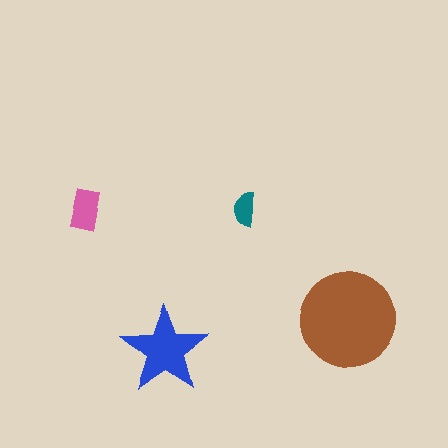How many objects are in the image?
There are 4 objects in the image.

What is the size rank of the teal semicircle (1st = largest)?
4th.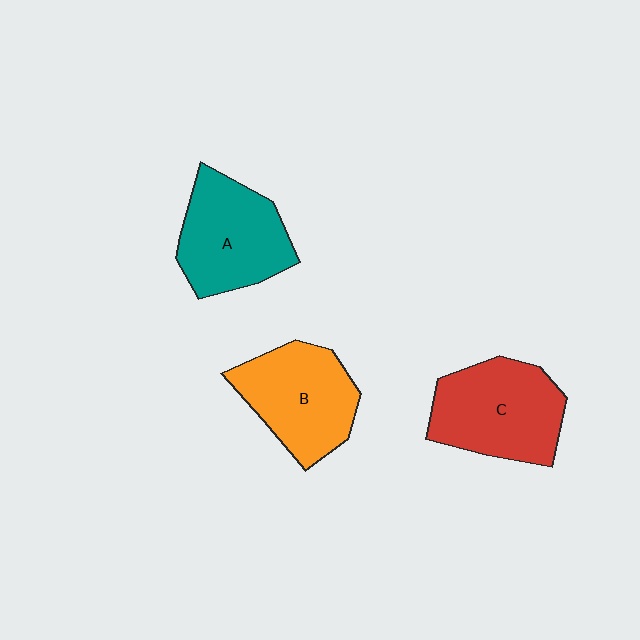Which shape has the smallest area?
Shape B (orange).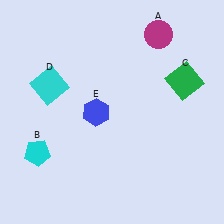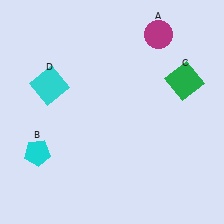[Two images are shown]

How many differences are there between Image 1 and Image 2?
There is 1 difference between the two images.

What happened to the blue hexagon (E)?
The blue hexagon (E) was removed in Image 2. It was in the bottom-left area of Image 1.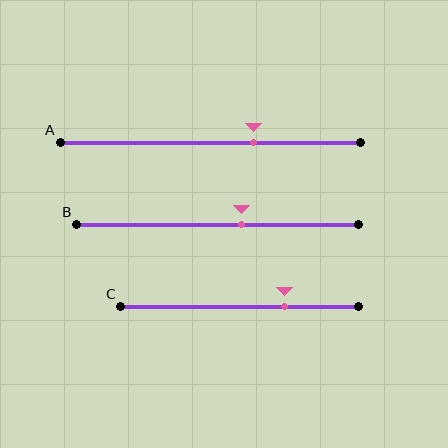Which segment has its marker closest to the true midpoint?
Segment B has its marker closest to the true midpoint.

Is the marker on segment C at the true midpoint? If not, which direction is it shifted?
No, the marker on segment C is shifted to the right by about 19% of the segment length.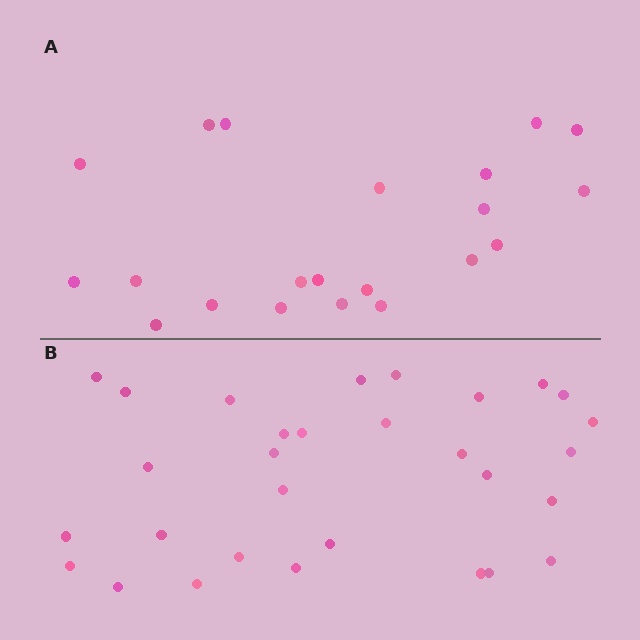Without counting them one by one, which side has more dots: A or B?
Region B (the bottom region) has more dots.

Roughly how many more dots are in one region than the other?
Region B has roughly 8 or so more dots than region A.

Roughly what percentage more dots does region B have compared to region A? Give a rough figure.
About 45% more.